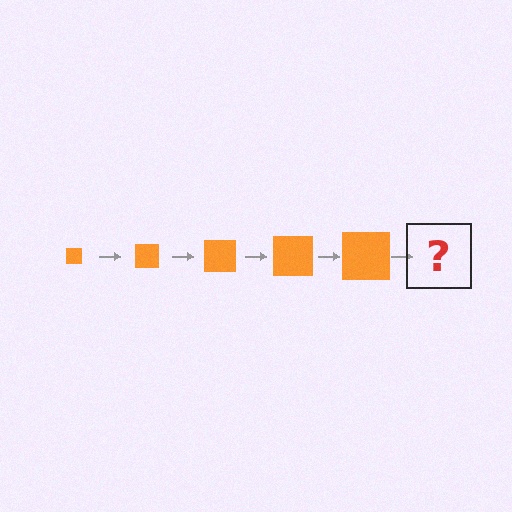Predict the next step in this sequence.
The next step is an orange square, larger than the previous one.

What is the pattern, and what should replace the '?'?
The pattern is that the square gets progressively larger each step. The '?' should be an orange square, larger than the previous one.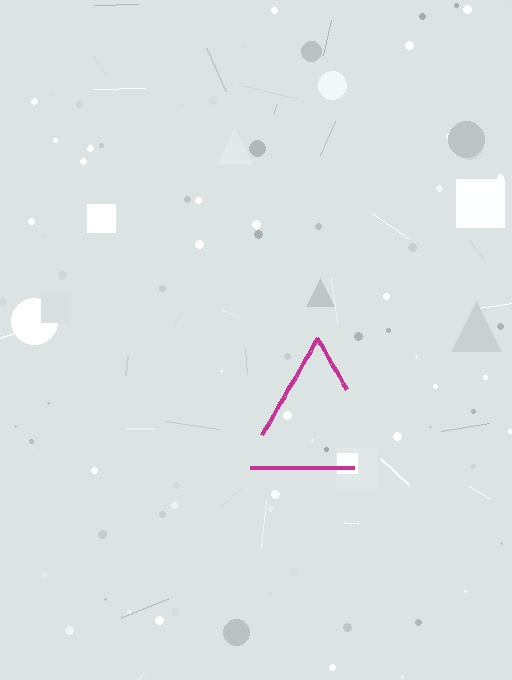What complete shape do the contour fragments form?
The contour fragments form a triangle.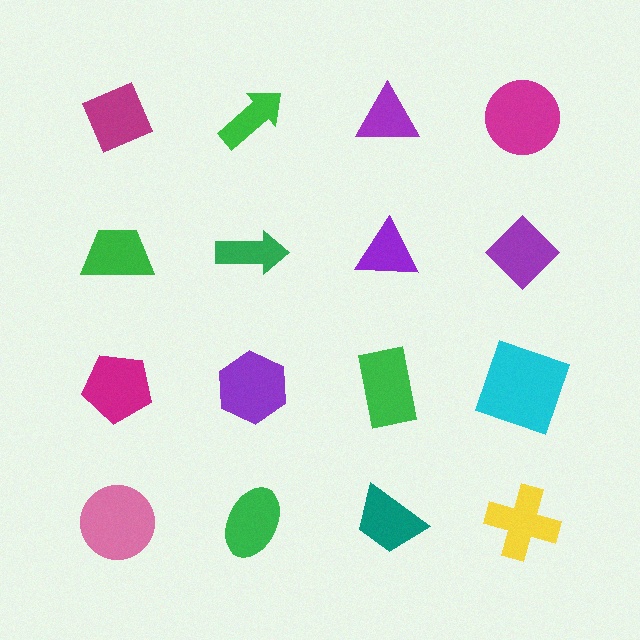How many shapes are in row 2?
4 shapes.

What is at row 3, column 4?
A cyan square.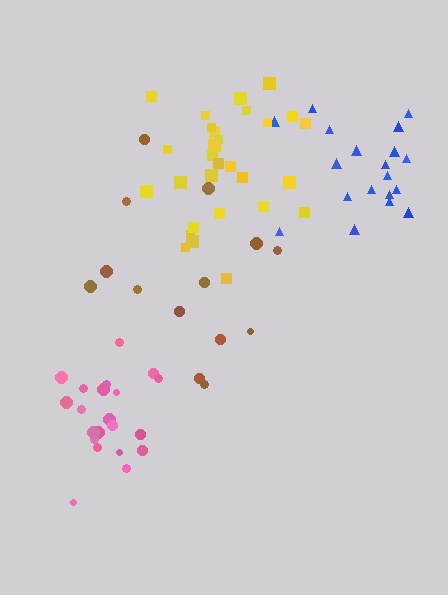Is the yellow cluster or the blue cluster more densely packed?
Yellow.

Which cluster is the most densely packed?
Pink.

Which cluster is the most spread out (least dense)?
Brown.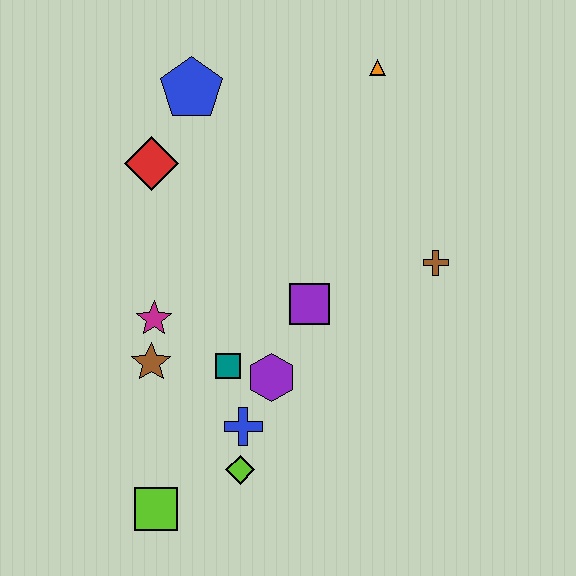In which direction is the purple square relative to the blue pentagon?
The purple square is below the blue pentagon.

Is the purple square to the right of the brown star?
Yes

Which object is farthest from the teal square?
The orange triangle is farthest from the teal square.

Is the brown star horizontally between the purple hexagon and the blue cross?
No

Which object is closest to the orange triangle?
The blue pentagon is closest to the orange triangle.